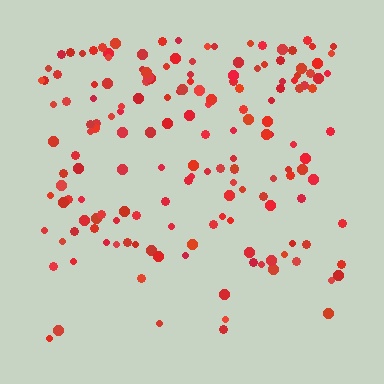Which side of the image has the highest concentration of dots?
The top.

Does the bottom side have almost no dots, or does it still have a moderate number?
Still a moderate number, just noticeably fewer than the top.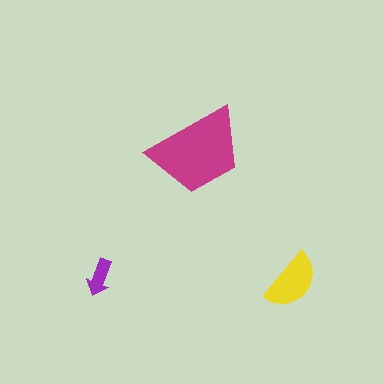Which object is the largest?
The magenta trapezoid.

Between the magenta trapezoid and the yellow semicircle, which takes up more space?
The magenta trapezoid.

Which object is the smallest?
The purple arrow.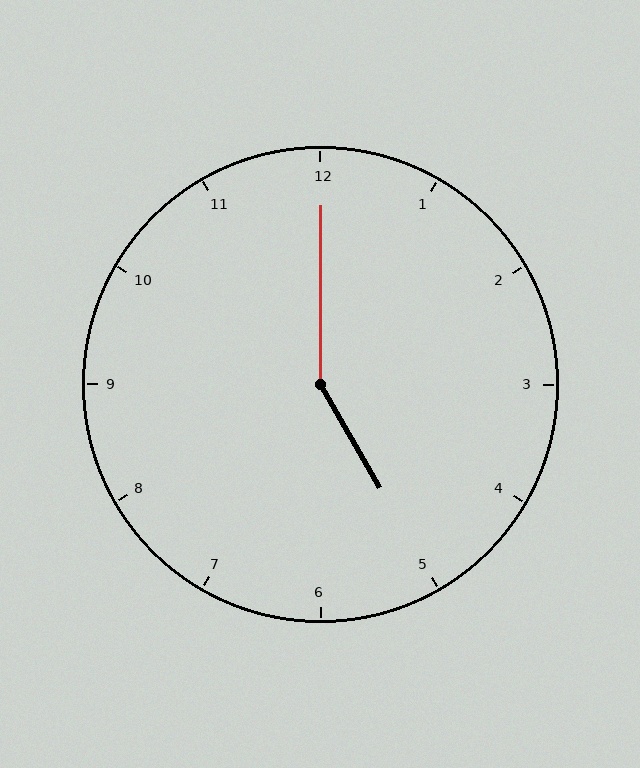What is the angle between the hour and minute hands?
Approximately 150 degrees.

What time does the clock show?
5:00.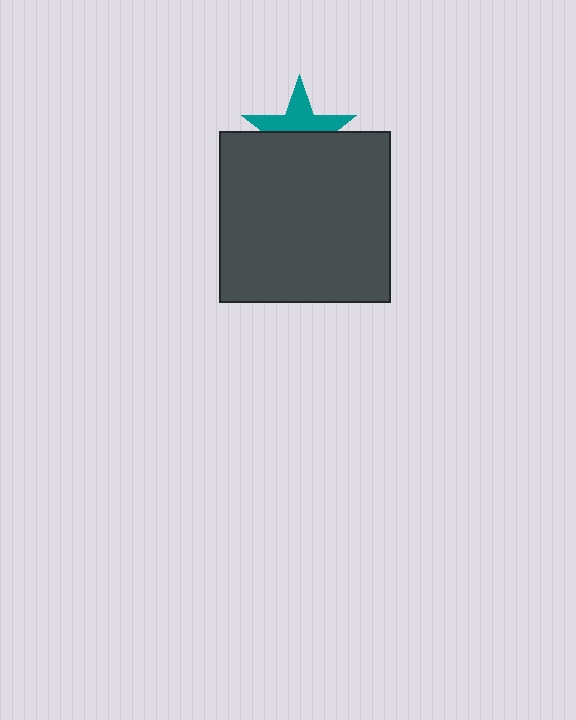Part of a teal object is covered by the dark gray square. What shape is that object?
It is a star.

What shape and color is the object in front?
The object in front is a dark gray square.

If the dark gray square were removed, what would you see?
You would see the complete teal star.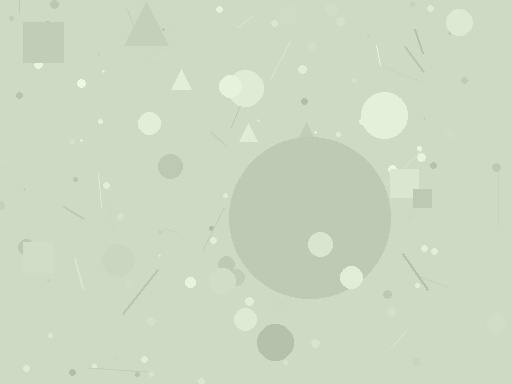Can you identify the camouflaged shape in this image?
The camouflaged shape is a circle.